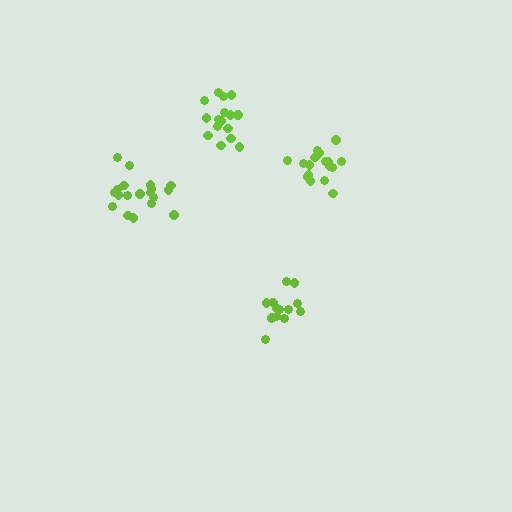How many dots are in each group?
Group 1: 14 dots, Group 2: 19 dots, Group 3: 18 dots, Group 4: 17 dots (68 total).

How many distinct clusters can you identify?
There are 4 distinct clusters.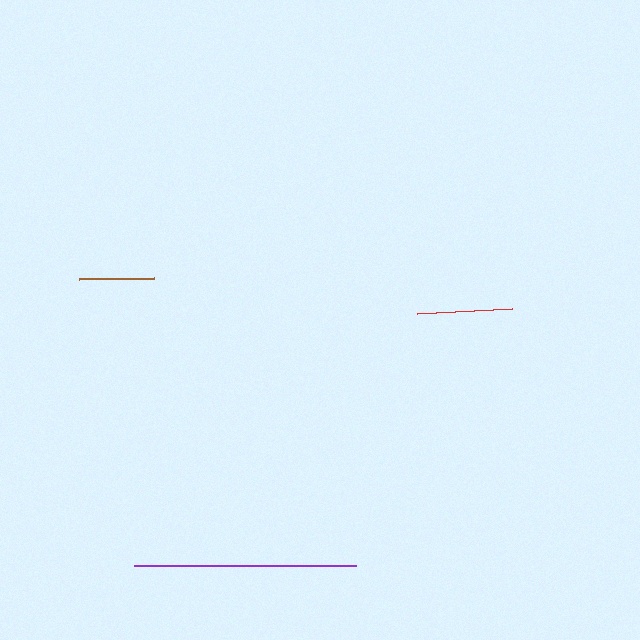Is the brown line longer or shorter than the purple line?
The purple line is longer than the brown line.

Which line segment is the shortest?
The brown line is the shortest at approximately 74 pixels.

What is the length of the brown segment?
The brown segment is approximately 74 pixels long.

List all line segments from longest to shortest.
From longest to shortest: purple, red, brown.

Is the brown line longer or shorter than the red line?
The red line is longer than the brown line.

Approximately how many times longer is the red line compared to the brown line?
The red line is approximately 1.3 times the length of the brown line.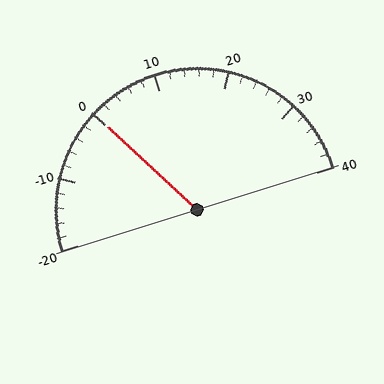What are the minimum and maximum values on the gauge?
The gauge ranges from -20 to 40.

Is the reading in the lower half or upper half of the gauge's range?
The reading is in the lower half of the range (-20 to 40).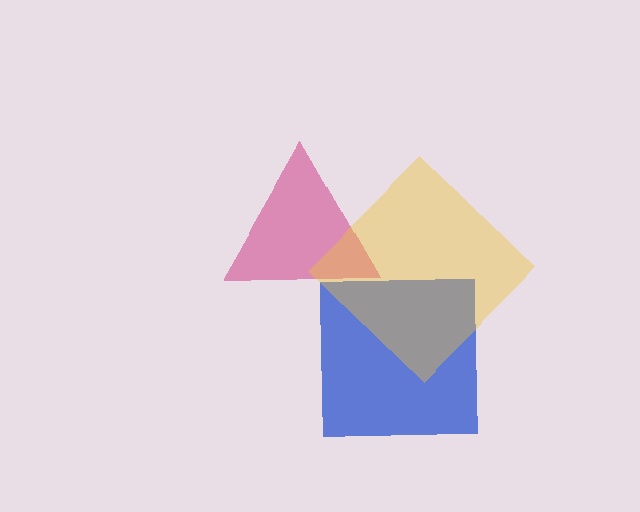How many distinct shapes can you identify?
There are 3 distinct shapes: a blue square, a magenta triangle, a yellow diamond.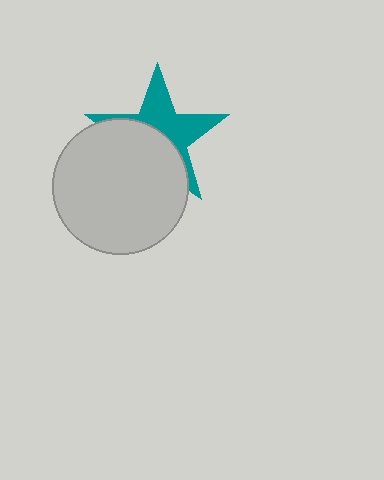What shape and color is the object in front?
The object in front is a light gray circle.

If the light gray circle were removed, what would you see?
You would see the complete teal star.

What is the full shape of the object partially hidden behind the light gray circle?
The partially hidden object is a teal star.